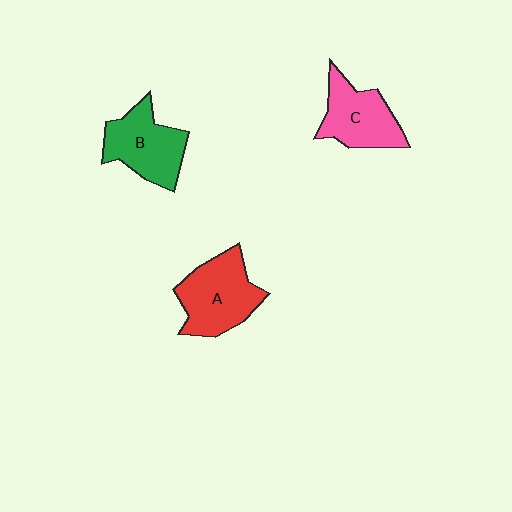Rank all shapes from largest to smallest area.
From largest to smallest: A (red), B (green), C (pink).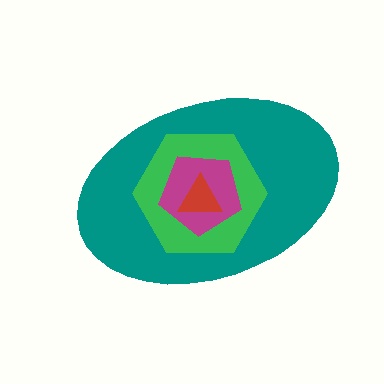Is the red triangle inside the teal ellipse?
Yes.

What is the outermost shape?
The teal ellipse.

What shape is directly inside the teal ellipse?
The green hexagon.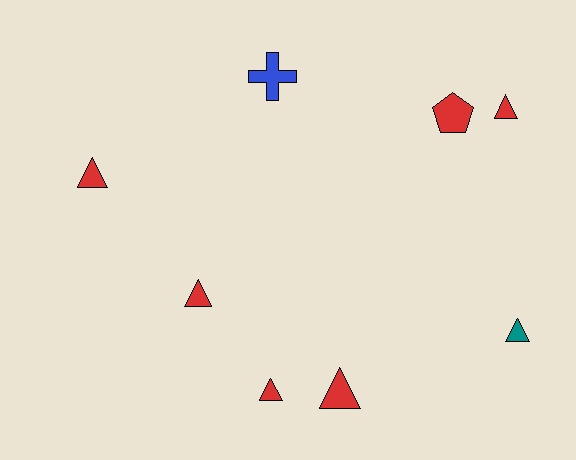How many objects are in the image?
There are 8 objects.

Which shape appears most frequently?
Triangle, with 6 objects.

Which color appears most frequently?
Red, with 6 objects.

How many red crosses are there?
There are no red crosses.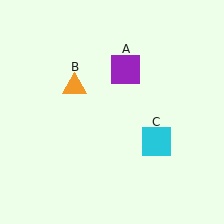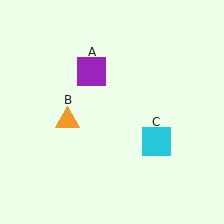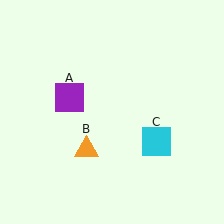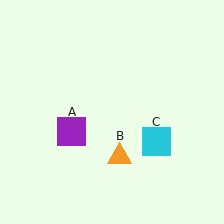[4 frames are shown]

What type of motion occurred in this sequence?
The purple square (object A), orange triangle (object B) rotated counterclockwise around the center of the scene.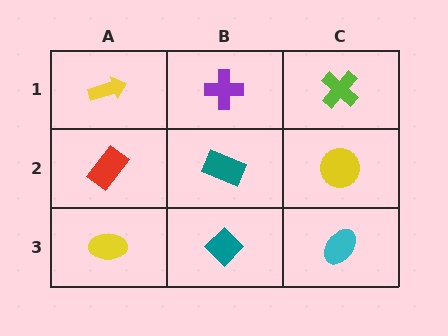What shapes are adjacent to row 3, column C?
A yellow circle (row 2, column C), a teal diamond (row 3, column B).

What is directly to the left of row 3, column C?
A teal diamond.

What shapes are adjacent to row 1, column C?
A yellow circle (row 2, column C), a purple cross (row 1, column B).